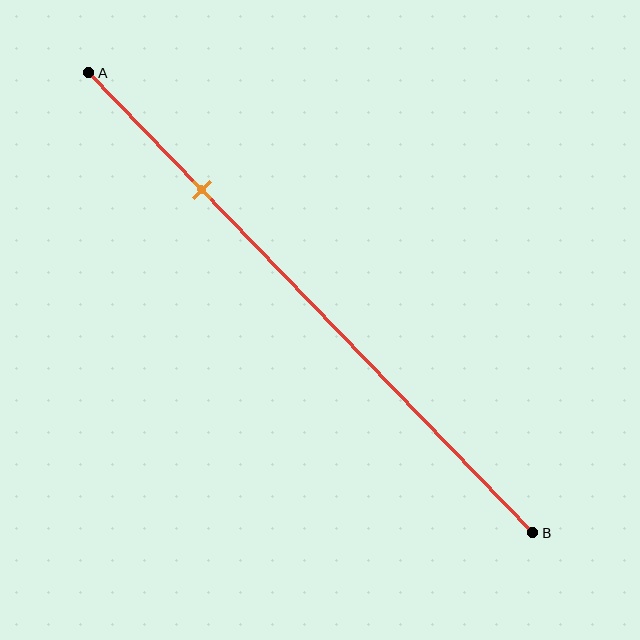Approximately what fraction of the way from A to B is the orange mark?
The orange mark is approximately 25% of the way from A to B.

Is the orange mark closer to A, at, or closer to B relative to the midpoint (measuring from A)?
The orange mark is closer to point A than the midpoint of segment AB.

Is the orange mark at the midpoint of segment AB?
No, the mark is at about 25% from A, not at the 50% midpoint.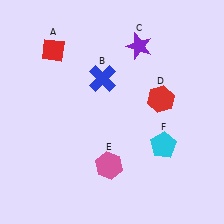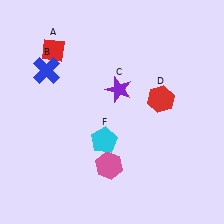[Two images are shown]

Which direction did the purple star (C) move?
The purple star (C) moved down.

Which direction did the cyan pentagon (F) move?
The cyan pentagon (F) moved left.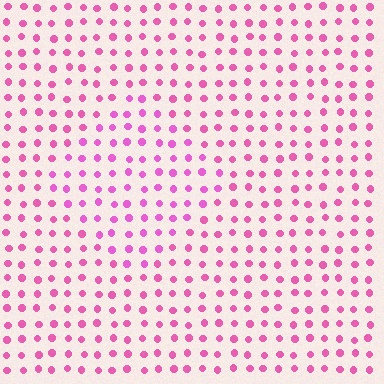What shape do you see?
I see a diamond.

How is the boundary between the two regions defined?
The boundary is defined purely by a slight shift in hue (about 15 degrees). Spacing, size, and orientation are identical on both sides.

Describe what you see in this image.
The image is filled with small pink elements in a uniform arrangement. A diamond-shaped region is visible where the elements are tinted to a slightly different hue, forming a subtle color boundary.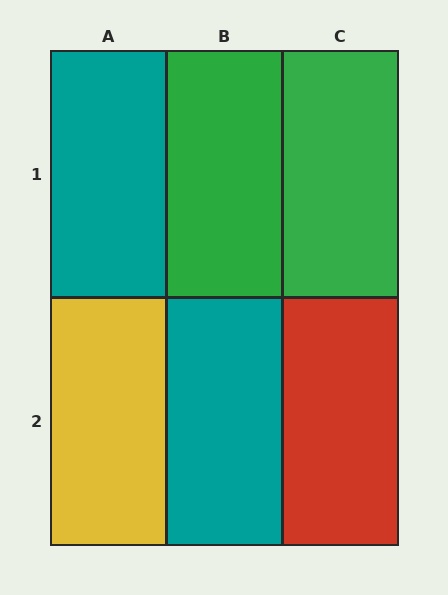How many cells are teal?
2 cells are teal.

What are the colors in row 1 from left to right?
Teal, green, green.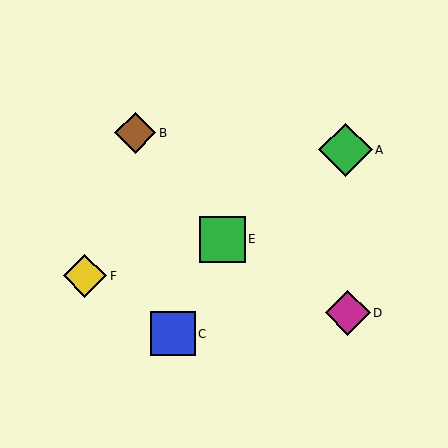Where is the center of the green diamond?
The center of the green diamond is at (346, 150).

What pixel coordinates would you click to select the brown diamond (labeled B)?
Click at (135, 133) to select the brown diamond B.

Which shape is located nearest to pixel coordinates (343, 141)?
The green diamond (labeled A) at (346, 150) is nearest to that location.